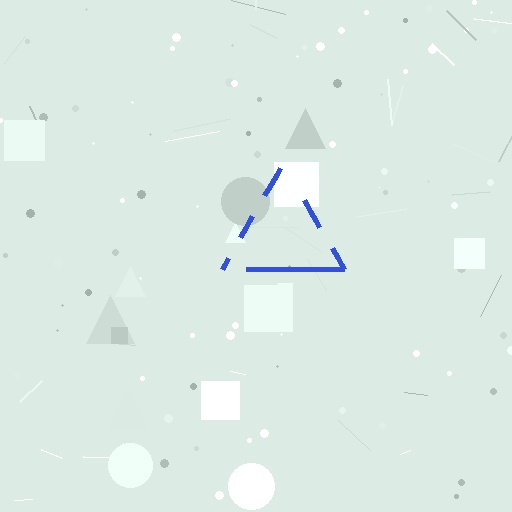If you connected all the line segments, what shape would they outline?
They would outline a triangle.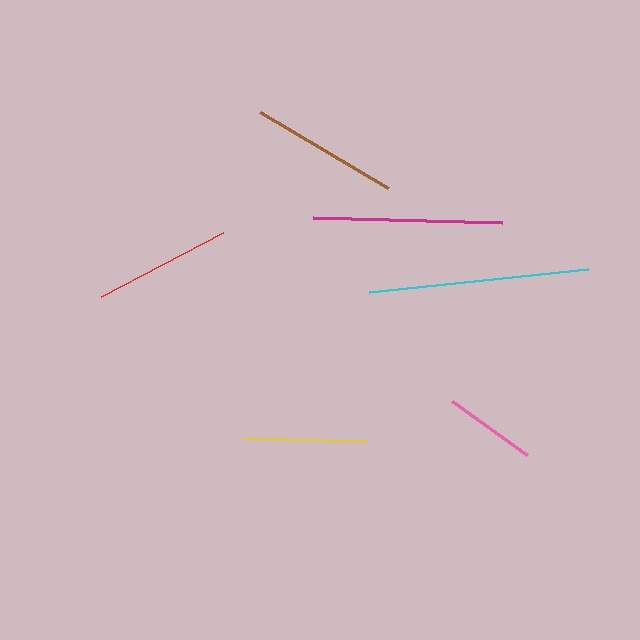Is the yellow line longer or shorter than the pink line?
The yellow line is longer than the pink line.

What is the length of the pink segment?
The pink segment is approximately 92 pixels long.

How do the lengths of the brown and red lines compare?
The brown and red lines are approximately the same length.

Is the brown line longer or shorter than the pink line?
The brown line is longer than the pink line.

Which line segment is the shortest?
The pink line is the shortest at approximately 92 pixels.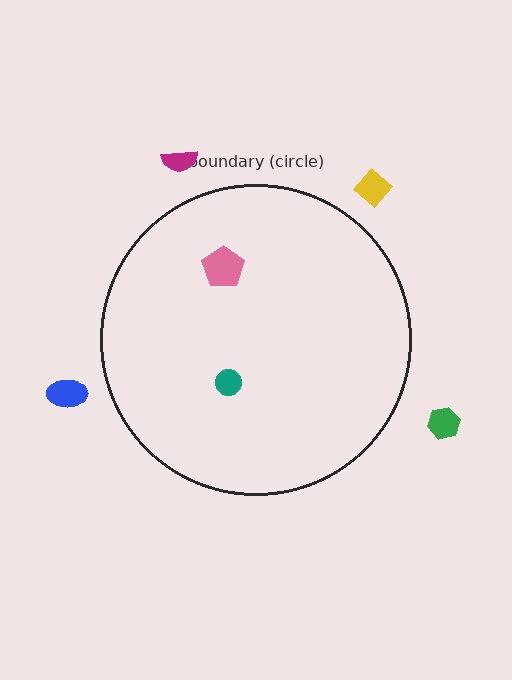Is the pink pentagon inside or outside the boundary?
Inside.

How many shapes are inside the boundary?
2 inside, 4 outside.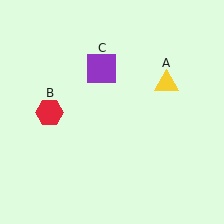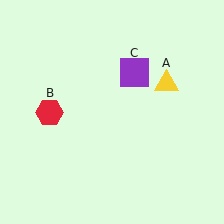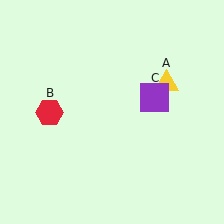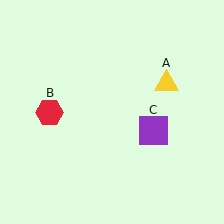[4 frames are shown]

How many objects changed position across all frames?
1 object changed position: purple square (object C).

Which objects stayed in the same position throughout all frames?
Yellow triangle (object A) and red hexagon (object B) remained stationary.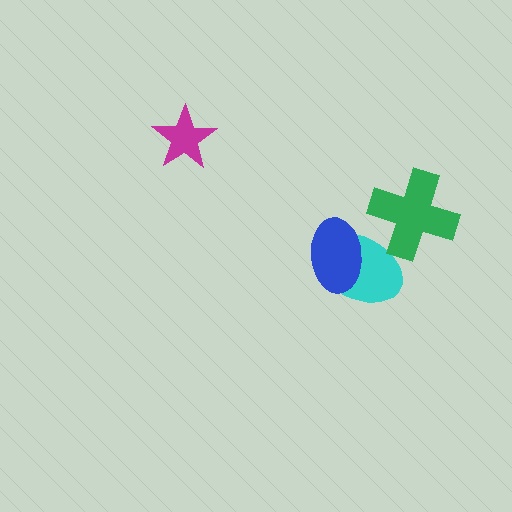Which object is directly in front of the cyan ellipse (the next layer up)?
The blue ellipse is directly in front of the cyan ellipse.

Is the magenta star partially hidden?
No, no other shape covers it.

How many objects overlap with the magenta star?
0 objects overlap with the magenta star.